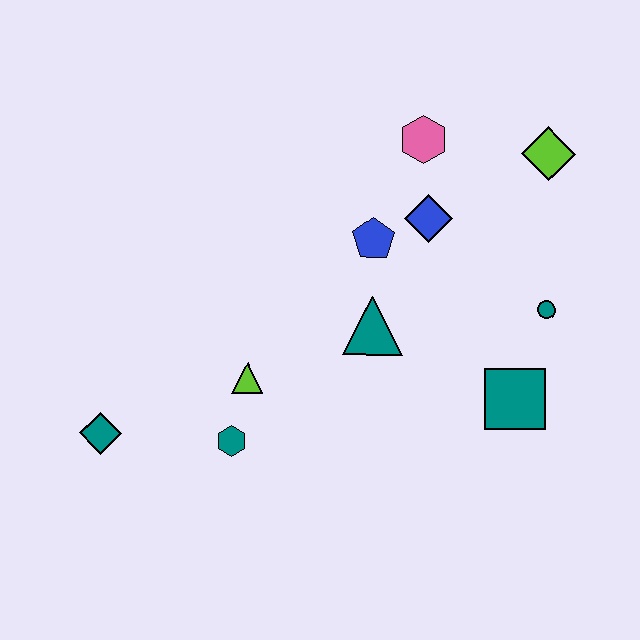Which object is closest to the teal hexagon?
The lime triangle is closest to the teal hexagon.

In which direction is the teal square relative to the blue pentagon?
The teal square is below the blue pentagon.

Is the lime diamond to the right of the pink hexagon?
Yes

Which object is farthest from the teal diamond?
The lime diamond is farthest from the teal diamond.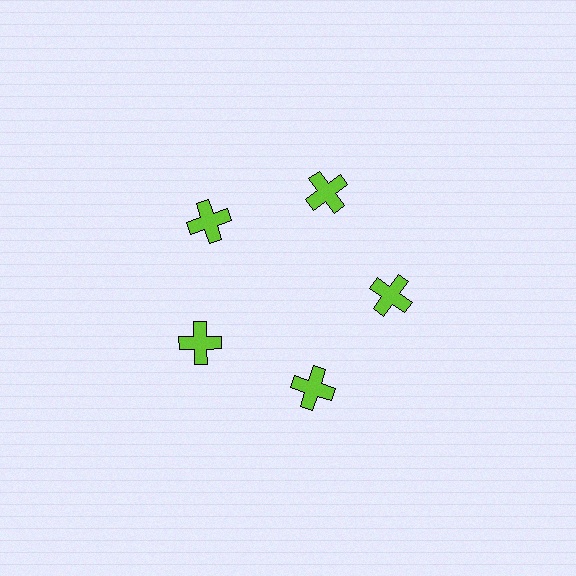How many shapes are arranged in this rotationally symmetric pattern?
There are 5 shapes, arranged in 5 groups of 1.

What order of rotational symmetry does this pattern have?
This pattern has 5-fold rotational symmetry.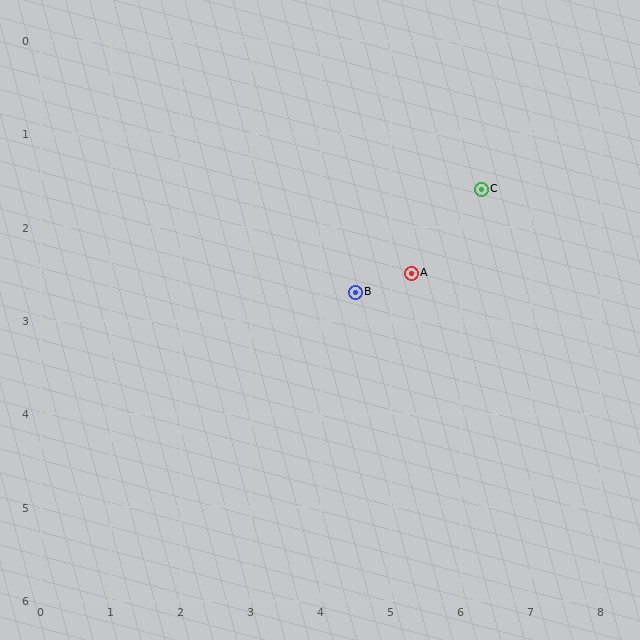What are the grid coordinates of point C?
Point C is at approximately (6.3, 1.6).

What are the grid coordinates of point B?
Point B is at approximately (4.5, 2.7).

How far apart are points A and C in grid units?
Points A and C are about 1.3 grid units apart.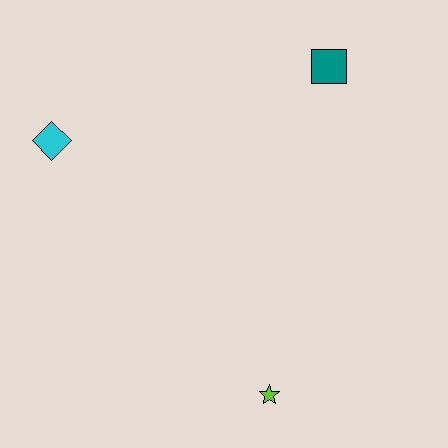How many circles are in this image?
There are no circles.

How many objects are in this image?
There are 3 objects.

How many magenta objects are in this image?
There are no magenta objects.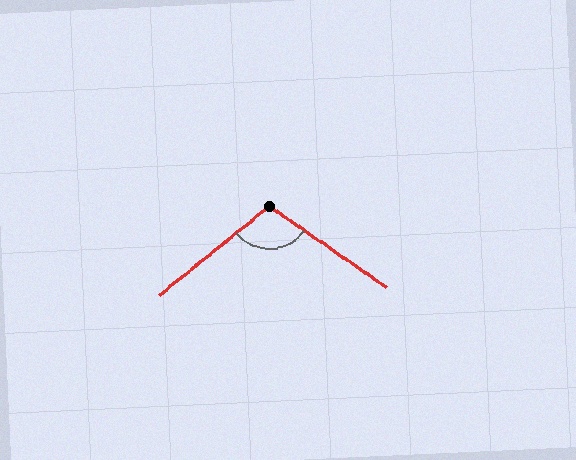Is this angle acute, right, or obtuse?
It is obtuse.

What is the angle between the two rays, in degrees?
Approximately 106 degrees.